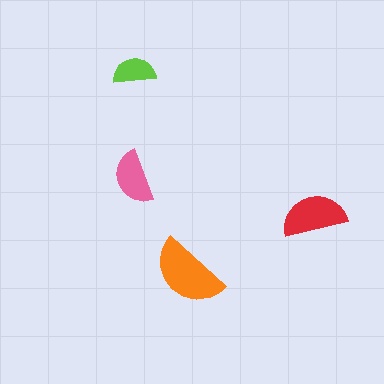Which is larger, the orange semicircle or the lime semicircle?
The orange one.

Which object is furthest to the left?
The pink semicircle is leftmost.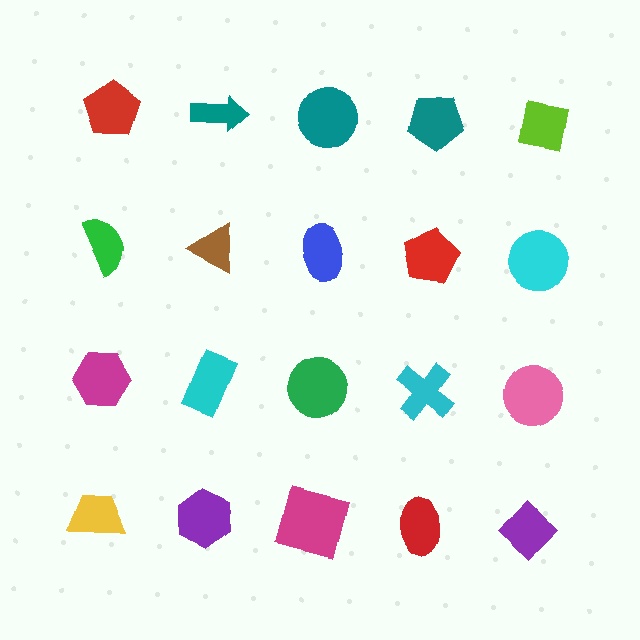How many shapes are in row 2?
5 shapes.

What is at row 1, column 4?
A teal pentagon.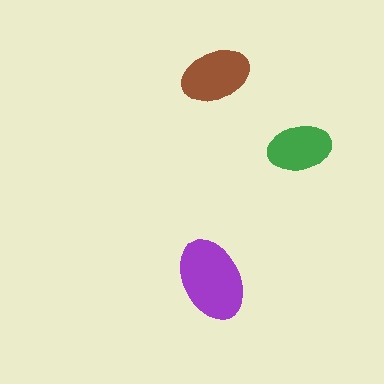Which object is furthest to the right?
The green ellipse is rightmost.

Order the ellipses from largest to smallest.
the purple one, the brown one, the green one.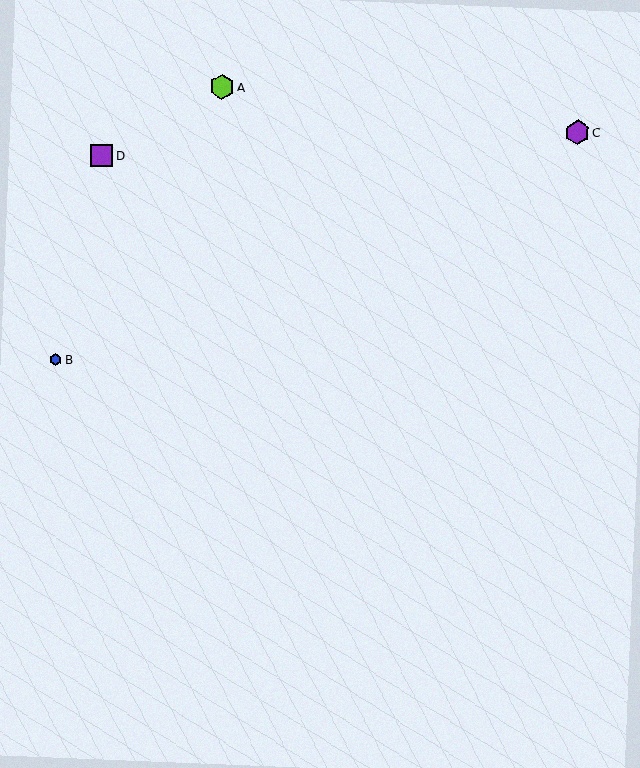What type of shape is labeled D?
Shape D is a purple square.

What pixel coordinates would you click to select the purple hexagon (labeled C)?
Click at (577, 132) to select the purple hexagon C.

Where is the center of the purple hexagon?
The center of the purple hexagon is at (577, 132).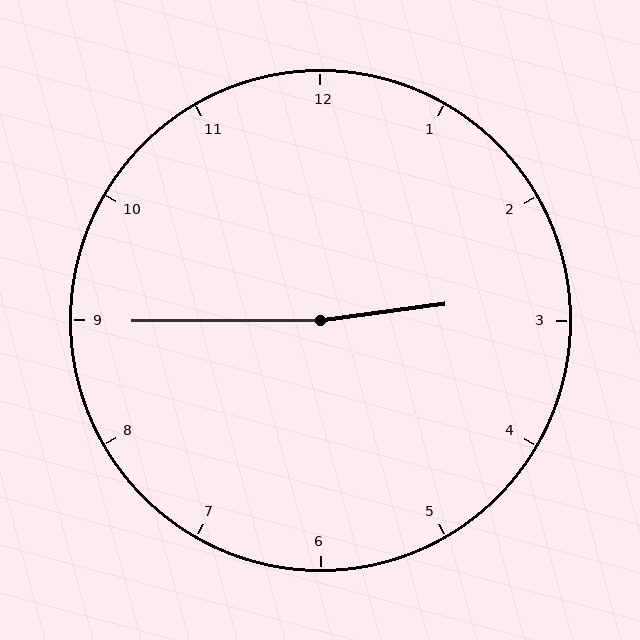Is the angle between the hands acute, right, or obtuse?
It is obtuse.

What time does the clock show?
2:45.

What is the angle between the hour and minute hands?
Approximately 172 degrees.